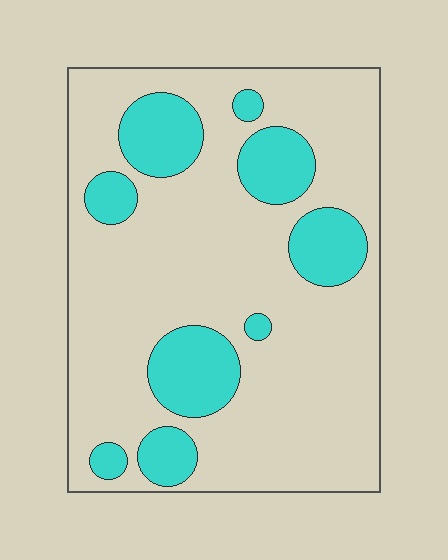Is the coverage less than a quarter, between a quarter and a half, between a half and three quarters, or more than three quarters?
Less than a quarter.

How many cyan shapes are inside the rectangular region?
9.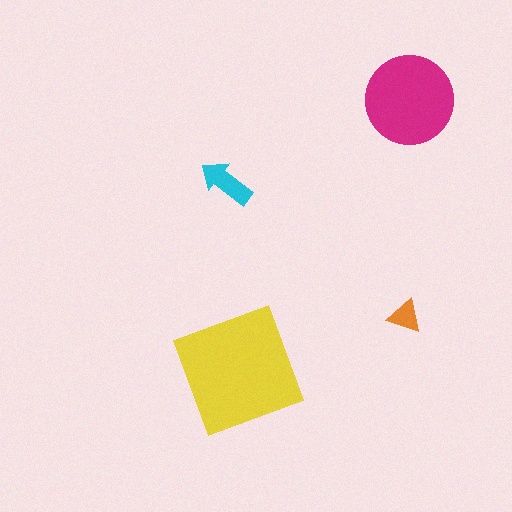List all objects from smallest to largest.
The orange triangle, the cyan arrow, the magenta circle, the yellow square.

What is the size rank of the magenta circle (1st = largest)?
2nd.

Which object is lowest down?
The yellow square is bottommost.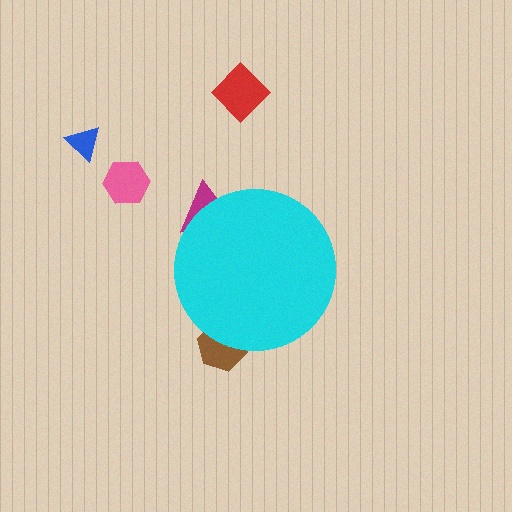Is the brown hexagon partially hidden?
Yes, the brown hexagon is partially hidden behind the cyan circle.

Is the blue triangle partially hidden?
No, the blue triangle is fully visible.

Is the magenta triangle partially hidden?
Yes, the magenta triangle is partially hidden behind the cyan circle.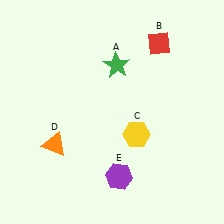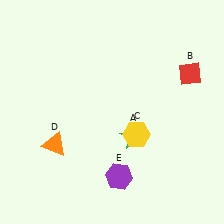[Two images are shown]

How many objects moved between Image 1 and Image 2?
2 objects moved between the two images.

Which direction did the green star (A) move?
The green star (A) moved down.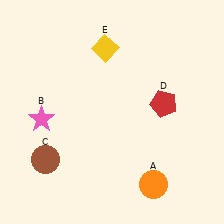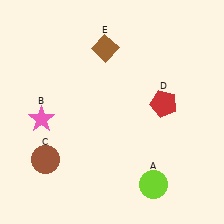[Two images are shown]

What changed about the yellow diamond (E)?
In Image 1, E is yellow. In Image 2, it changed to brown.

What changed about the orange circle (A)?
In Image 1, A is orange. In Image 2, it changed to lime.